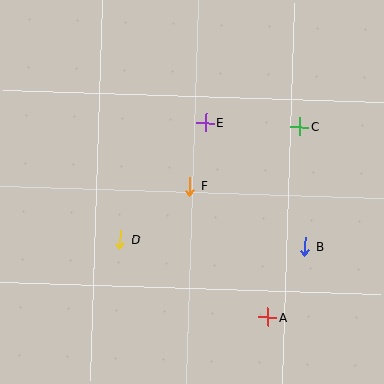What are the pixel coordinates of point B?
Point B is at (305, 246).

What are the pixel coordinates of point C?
Point C is at (300, 127).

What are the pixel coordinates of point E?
Point E is at (205, 122).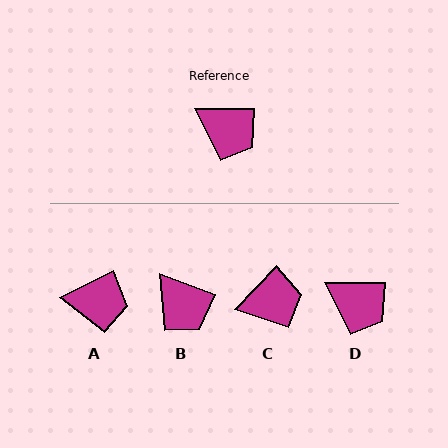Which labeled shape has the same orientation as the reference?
D.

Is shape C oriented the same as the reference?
No, it is off by about 46 degrees.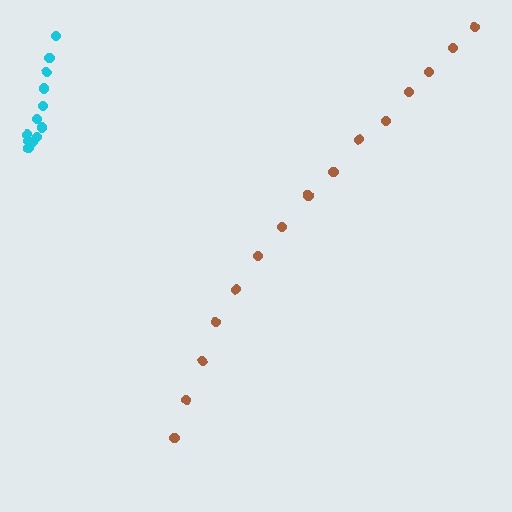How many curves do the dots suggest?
There are 2 distinct paths.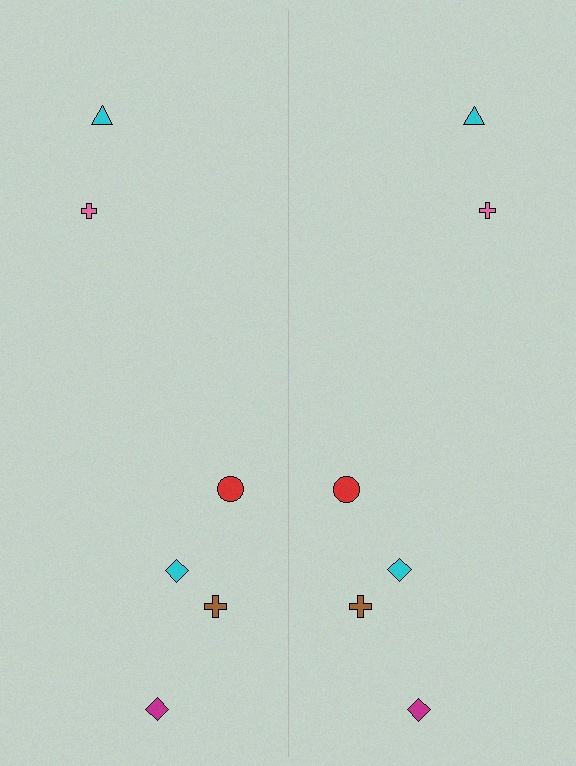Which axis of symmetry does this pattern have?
The pattern has a vertical axis of symmetry running through the center of the image.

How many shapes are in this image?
There are 12 shapes in this image.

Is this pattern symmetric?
Yes, this pattern has bilateral (reflection) symmetry.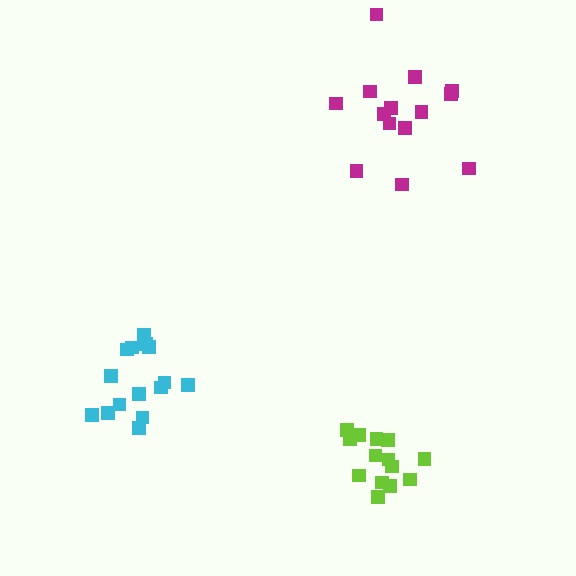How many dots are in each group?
Group 1: 14 dots, Group 2: 15 dots, Group 3: 14 dots (43 total).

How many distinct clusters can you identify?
There are 3 distinct clusters.